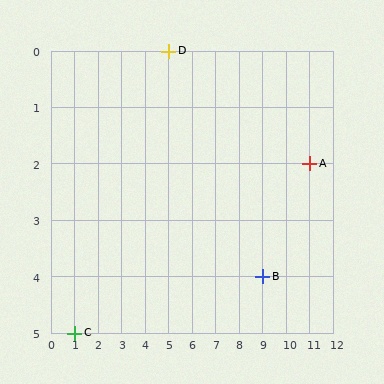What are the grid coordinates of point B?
Point B is at grid coordinates (9, 4).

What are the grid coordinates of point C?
Point C is at grid coordinates (1, 5).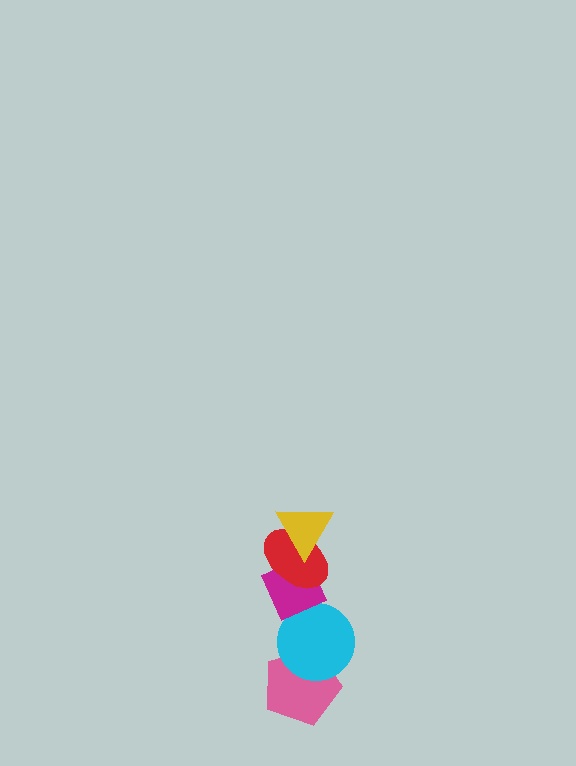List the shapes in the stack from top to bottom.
From top to bottom: the yellow triangle, the red ellipse, the magenta diamond, the cyan circle, the pink pentagon.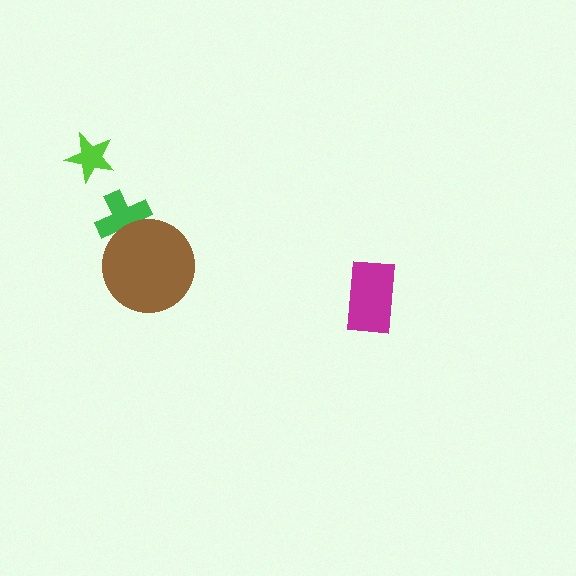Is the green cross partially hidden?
Yes, it is partially covered by another shape.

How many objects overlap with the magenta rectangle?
0 objects overlap with the magenta rectangle.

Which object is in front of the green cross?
The brown circle is in front of the green cross.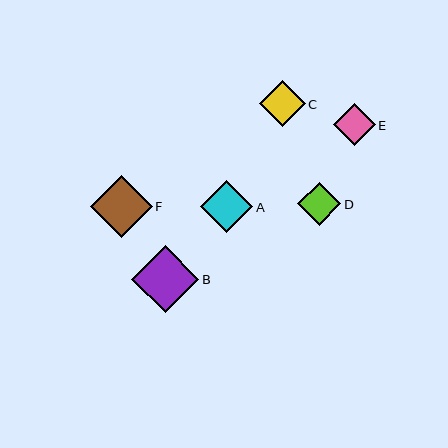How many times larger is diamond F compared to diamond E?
Diamond F is approximately 1.5 times the size of diamond E.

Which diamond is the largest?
Diamond B is the largest with a size of approximately 67 pixels.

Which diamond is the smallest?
Diamond E is the smallest with a size of approximately 41 pixels.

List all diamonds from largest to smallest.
From largest to smallest: B, F, A, C, D, E.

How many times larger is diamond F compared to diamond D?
Diamond F is approximately 1.5 times the size of diamond D.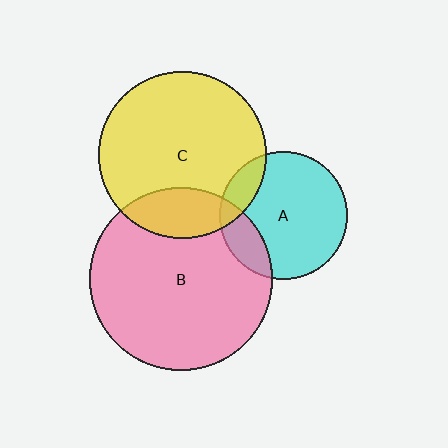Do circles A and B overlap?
Yes.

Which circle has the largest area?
Circle B (pink).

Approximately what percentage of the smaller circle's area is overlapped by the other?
Approximately 20%.